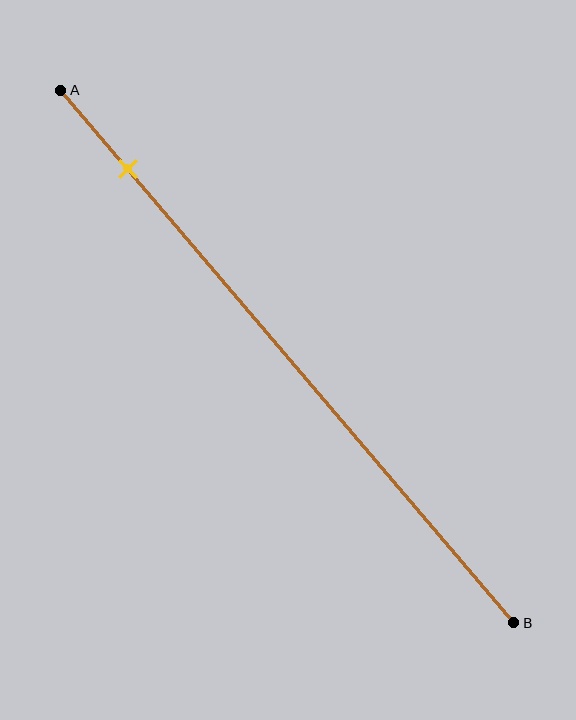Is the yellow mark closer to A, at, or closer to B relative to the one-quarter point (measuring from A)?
The yellow mark is closer to point A than the one-quarter point of segment AB.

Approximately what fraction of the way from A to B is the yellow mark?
The yellow mark is approximately 15% of the way from A to B.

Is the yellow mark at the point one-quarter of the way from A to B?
No, the mark is at about 15% from A, not at the 25% one-quarter point.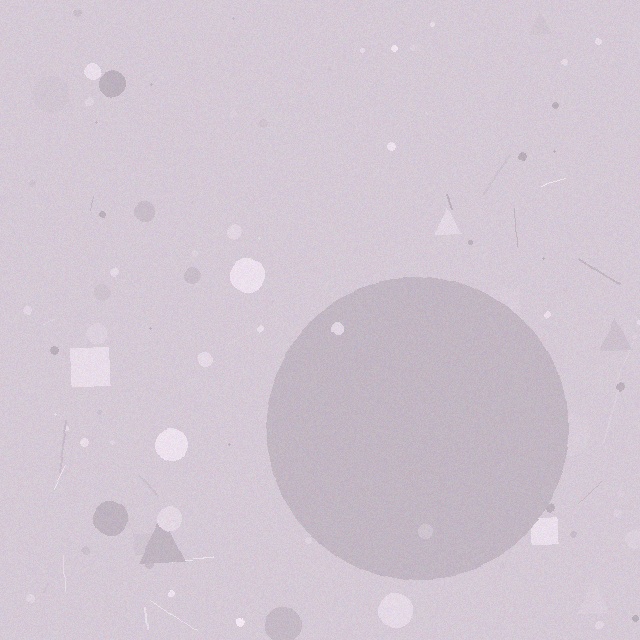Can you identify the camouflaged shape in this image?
The camouflaged shape is a circle.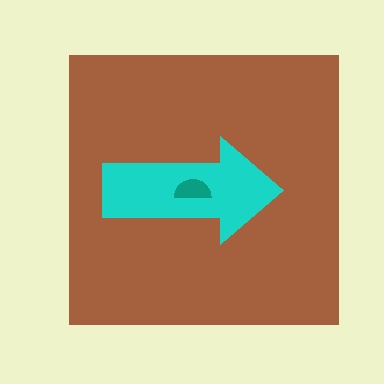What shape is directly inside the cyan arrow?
The teal semicircle.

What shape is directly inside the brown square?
The cyan arrow.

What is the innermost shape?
The teal semicircle.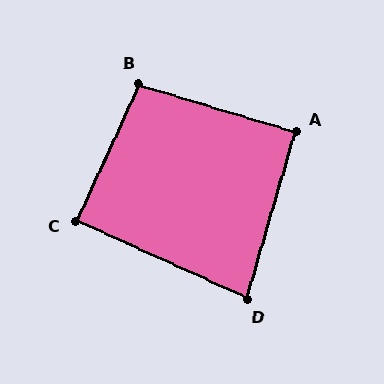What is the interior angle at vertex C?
Approximately 89 degrees (approximately right).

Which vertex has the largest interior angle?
B, at approximately 98 degrees.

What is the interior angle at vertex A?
Approximately 91 degrees (approximately right).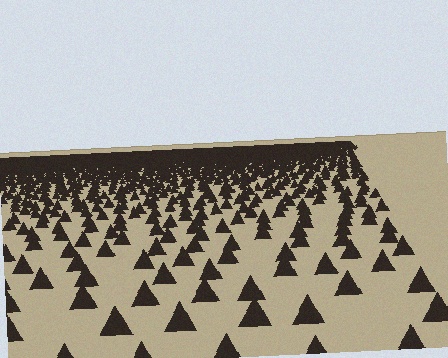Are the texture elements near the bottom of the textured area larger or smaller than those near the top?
Larger. Near the bottom, elements are closer to the viewer and appear at a bigger on-screen size.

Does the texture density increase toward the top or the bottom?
Density increases toward the top.